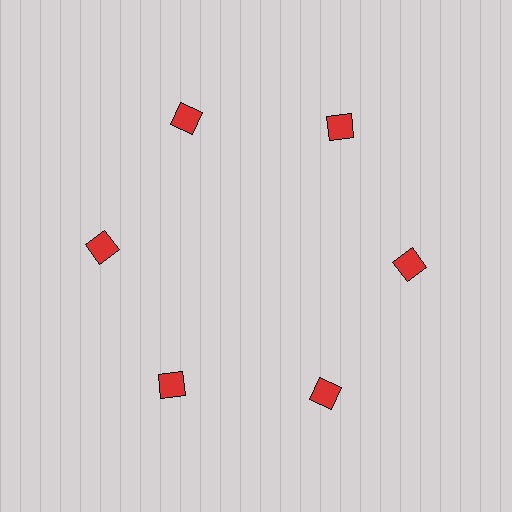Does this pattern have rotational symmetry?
Yes, this pattern has 6-fold rotational symmetry. It looks the same after rotating 60 degrees around the center.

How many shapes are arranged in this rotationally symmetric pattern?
There are 6 shapes, arranged in 6 groups of 1.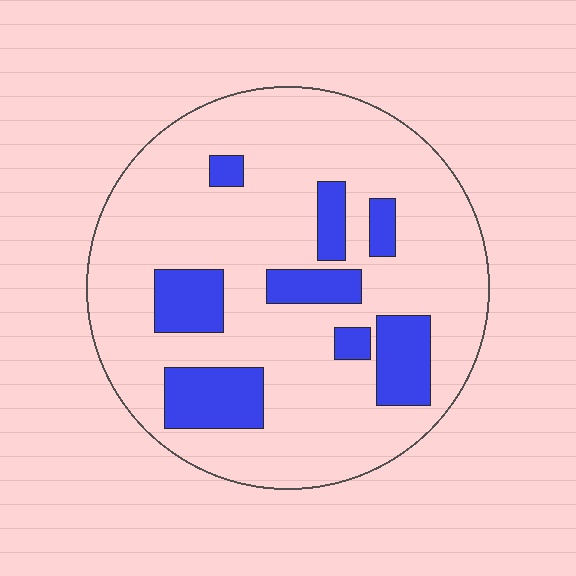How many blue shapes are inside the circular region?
8.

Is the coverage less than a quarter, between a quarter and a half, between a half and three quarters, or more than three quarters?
Less than a quarter.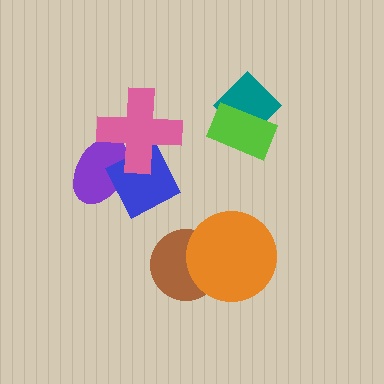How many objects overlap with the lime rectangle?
1 object overlaps with the lime rectangle.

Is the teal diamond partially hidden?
Yes, it is partially covered by another shape.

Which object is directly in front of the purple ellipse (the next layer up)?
The blue diamond is directly in front of the purple ellipse.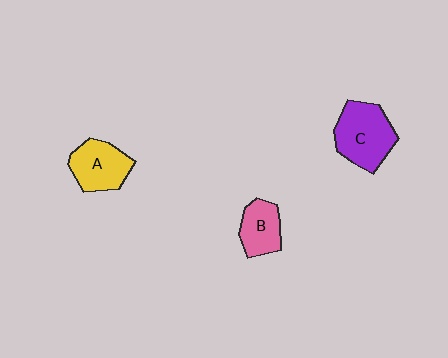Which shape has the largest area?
Shape C (purple).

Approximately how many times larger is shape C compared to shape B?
Approximately 1.6 times.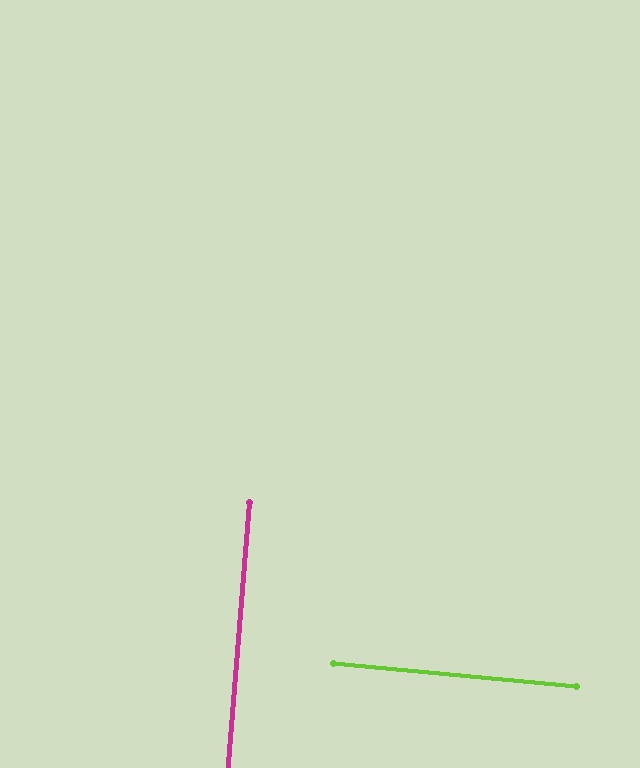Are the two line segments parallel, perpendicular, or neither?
Perpendicular — they meet at approximately 89°.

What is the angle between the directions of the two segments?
Approximately 89 degrees.